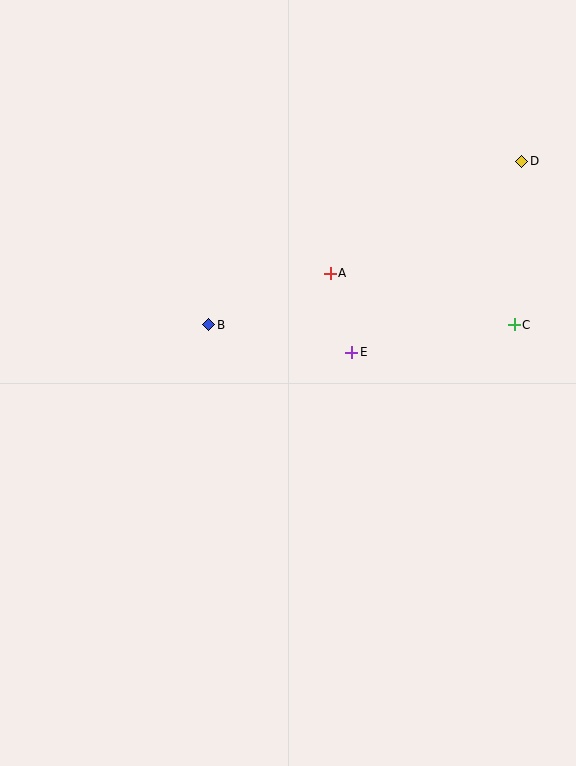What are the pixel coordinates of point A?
Point A is at (330, 273).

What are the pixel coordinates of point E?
Point E is at (351, 352).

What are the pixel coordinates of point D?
Point D is at (522, 161).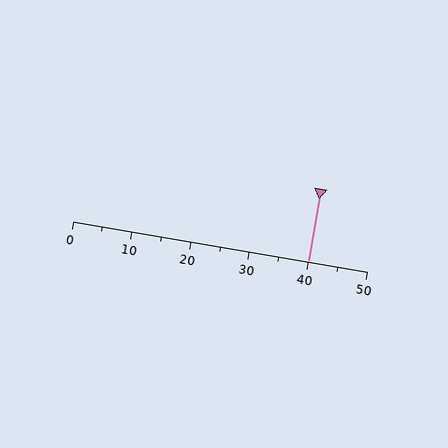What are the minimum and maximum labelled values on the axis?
The axis runs from 0 to 50.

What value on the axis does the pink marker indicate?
The marker indicates approximately 40.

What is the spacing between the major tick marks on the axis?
The major ticks are spaced 10 apart.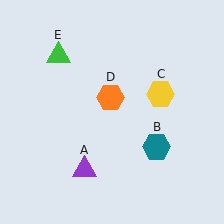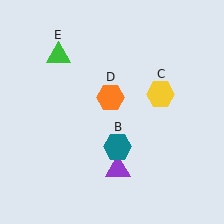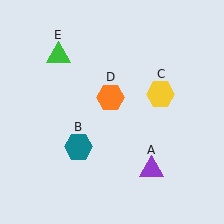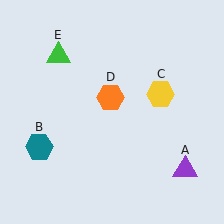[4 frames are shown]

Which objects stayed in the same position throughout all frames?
Yellow hexagon (object C) and orange hexagon (object D) and green triangle (object E) remained stationary.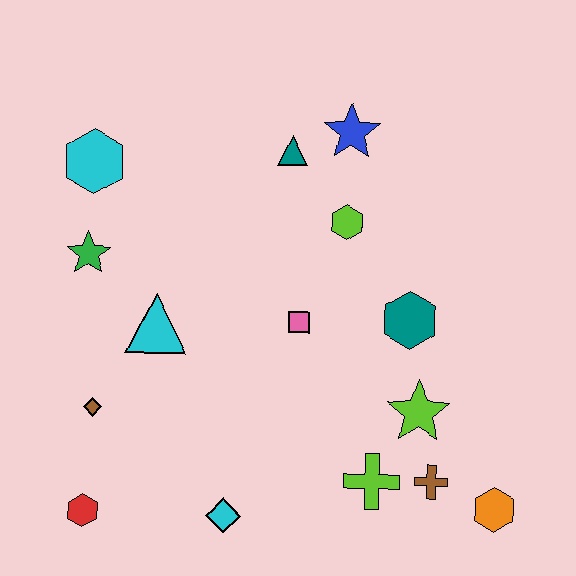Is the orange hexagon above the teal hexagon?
No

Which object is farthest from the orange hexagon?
The cyan hexagon is farthest from the orange hexagon.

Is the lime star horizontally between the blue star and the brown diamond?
No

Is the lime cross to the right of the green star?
Yes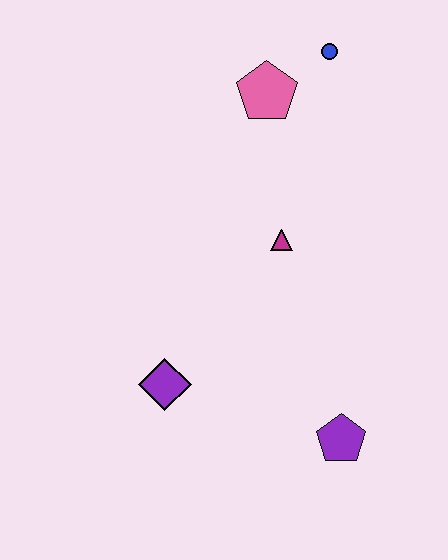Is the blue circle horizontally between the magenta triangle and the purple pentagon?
Yes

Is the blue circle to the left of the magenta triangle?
No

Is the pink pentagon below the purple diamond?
No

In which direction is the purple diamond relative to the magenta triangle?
The purple diamond is below the magenta triangle.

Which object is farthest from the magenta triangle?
The purple pentagon is farthest from the magenta triangle.